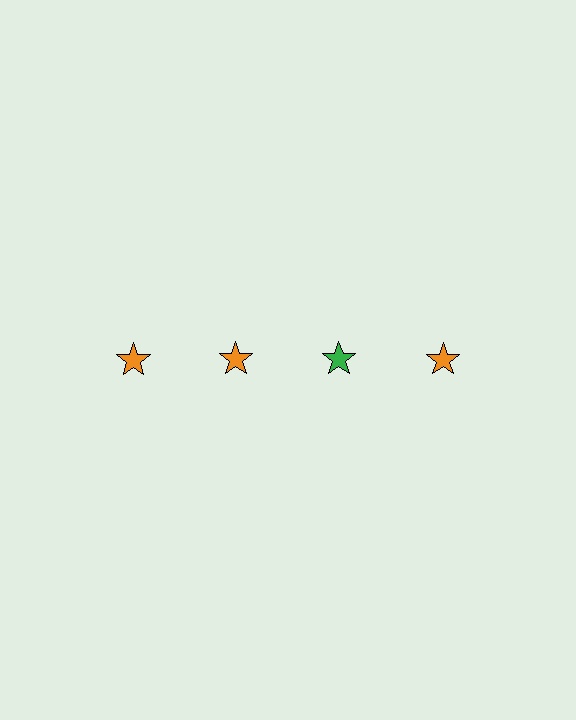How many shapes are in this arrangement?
There are 4 shapes arranged in a grid pattern.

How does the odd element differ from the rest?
It has a different color: green instead of orange.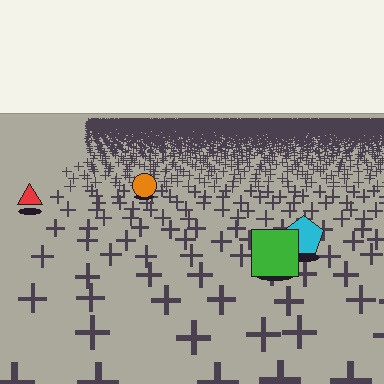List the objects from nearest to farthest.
From nearest to farthest: the green square, the cyan pentagon, the red triangle, the orange circle.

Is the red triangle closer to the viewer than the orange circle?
Yes. The red triangle is closer — you can tell from the texture gradient: the ground texture is coarser near it.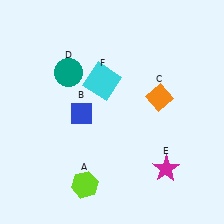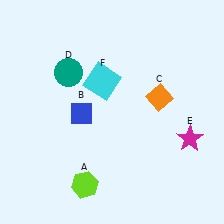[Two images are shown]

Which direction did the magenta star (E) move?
The magenta star (E) moved up.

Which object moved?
The magenta star (E) moved up.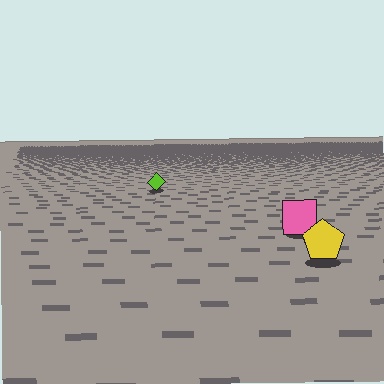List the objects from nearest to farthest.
From nearest to farthest: the yellow pentagon, the pink square, the lime diamond.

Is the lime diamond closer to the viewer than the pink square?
No. The pink square is closer — you can tell from the texture gradient: the ground texture is coarser near it.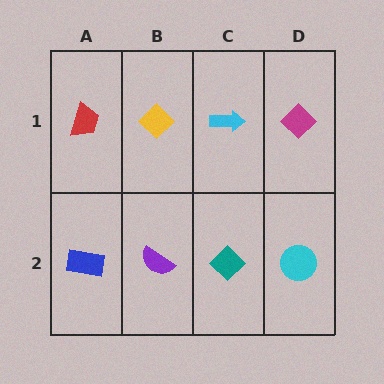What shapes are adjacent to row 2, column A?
A red trapezoid (row 1, column A), a purple semicircle (row 2, column B).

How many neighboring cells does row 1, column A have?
2.